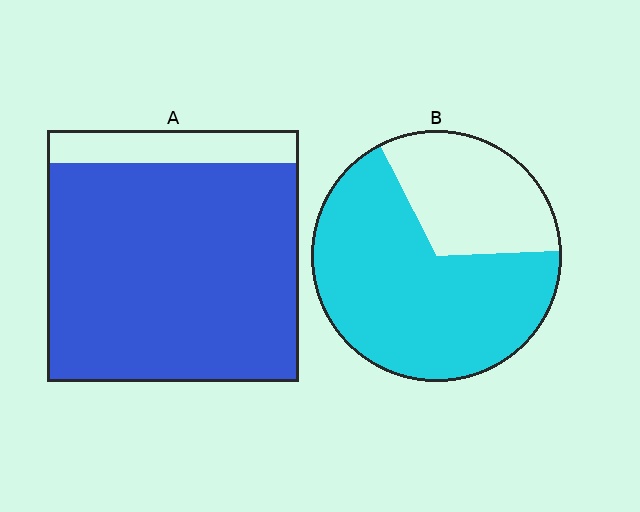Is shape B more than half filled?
Yes.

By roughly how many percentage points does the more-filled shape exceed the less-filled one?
By roughly 20 percentage points (A over B).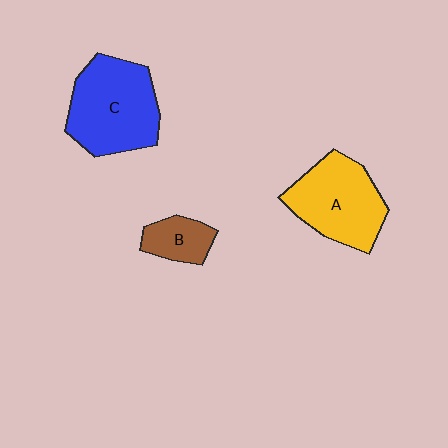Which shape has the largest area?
Shape C (blue).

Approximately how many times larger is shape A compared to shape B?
Approximately 2.4 times.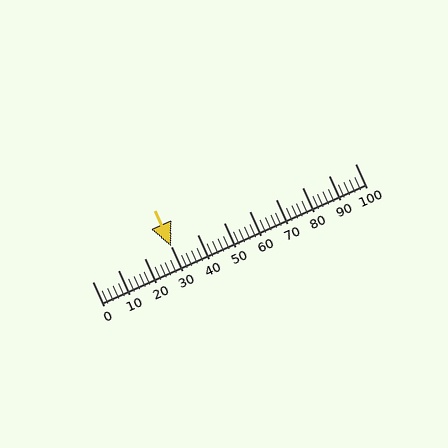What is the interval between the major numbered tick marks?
The major tick marks are spaced 10 units apart.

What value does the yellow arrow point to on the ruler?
The yellow arrow points to approximately 30.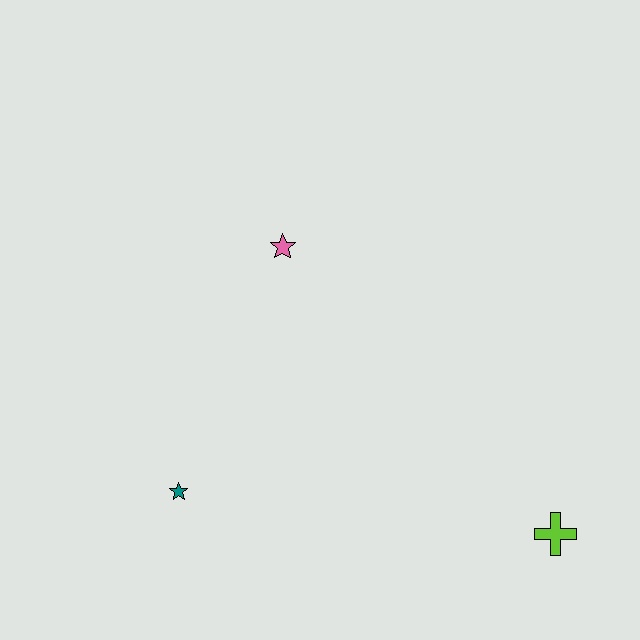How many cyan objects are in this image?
There are no cyan objects.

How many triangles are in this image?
There are no triangles.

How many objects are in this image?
There are 3 objects.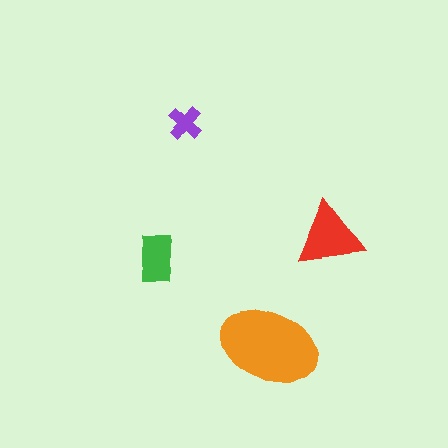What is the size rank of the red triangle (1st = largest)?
2nd.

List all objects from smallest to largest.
The purple cross, the green rectangle, the red triangle, the orange ellipse.